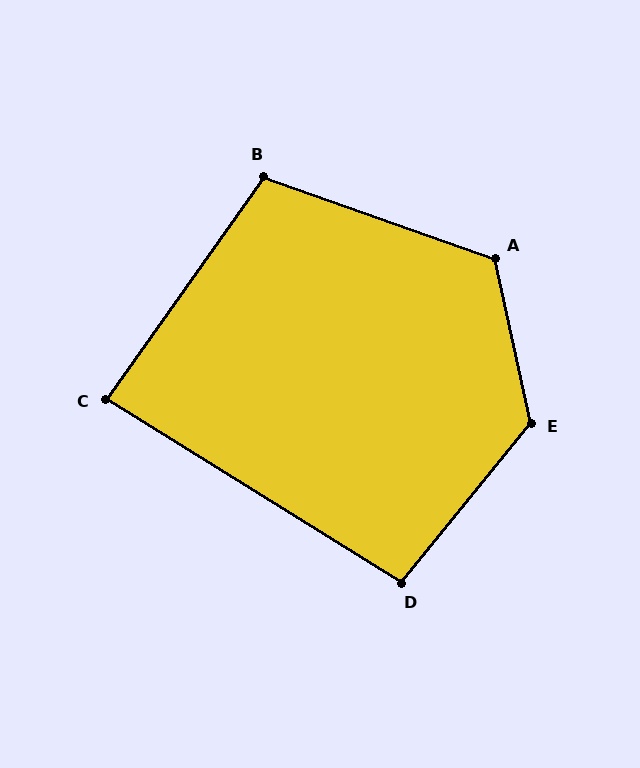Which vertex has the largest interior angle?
E, at approximately 128 degrees.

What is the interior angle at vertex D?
Approximately 97 degrees (obtuse).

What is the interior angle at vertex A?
Approximately 122 degrees (obtuse).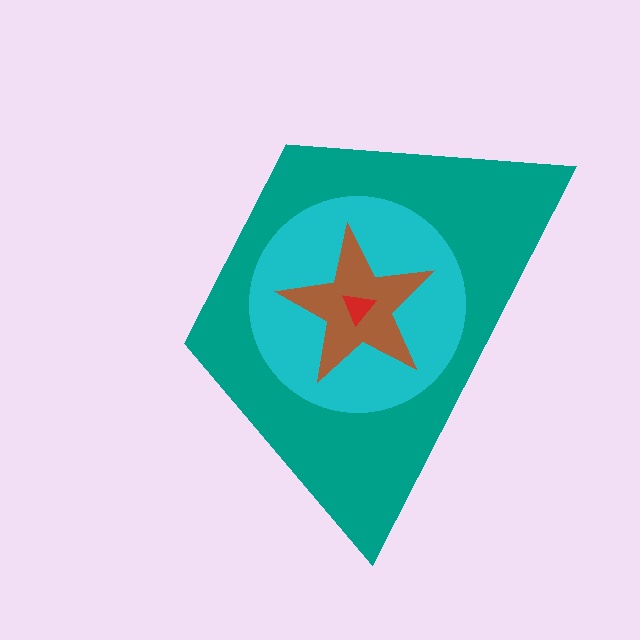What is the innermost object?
The red triangle.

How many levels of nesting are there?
4.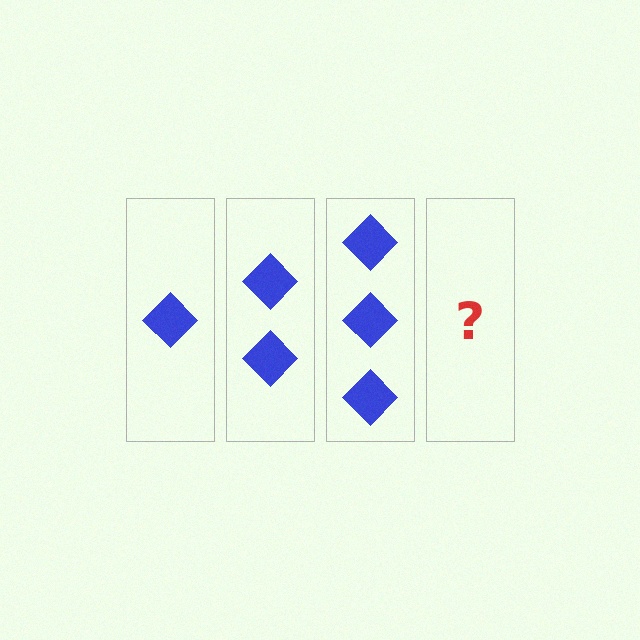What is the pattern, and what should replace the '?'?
The pattern is that each step adds one more diamond. The '?' should be 4 diamonds.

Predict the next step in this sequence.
The next step is 4 diamonds.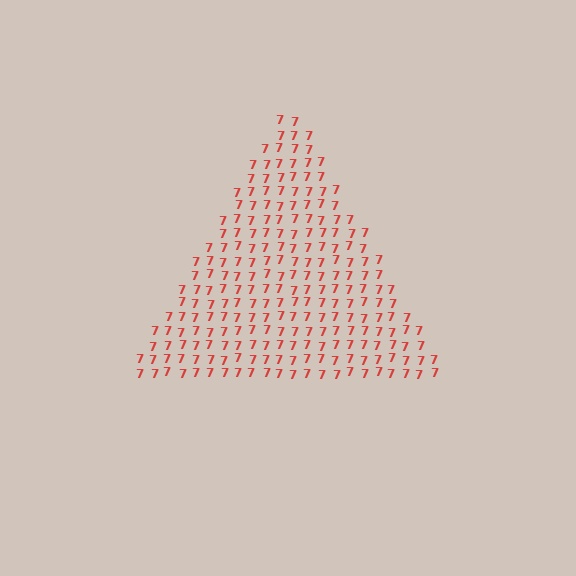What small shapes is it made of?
It is made of small digit 7's.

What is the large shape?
The large shape is a triangle.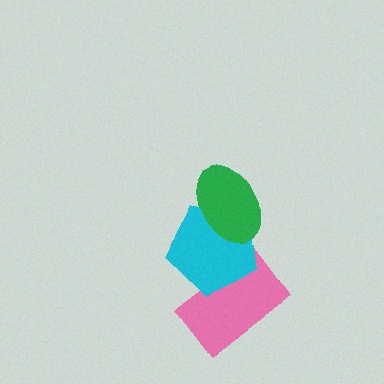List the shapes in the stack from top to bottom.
From top to bottom: the green ellipse, the cyan pentagon, the pink rectangle.